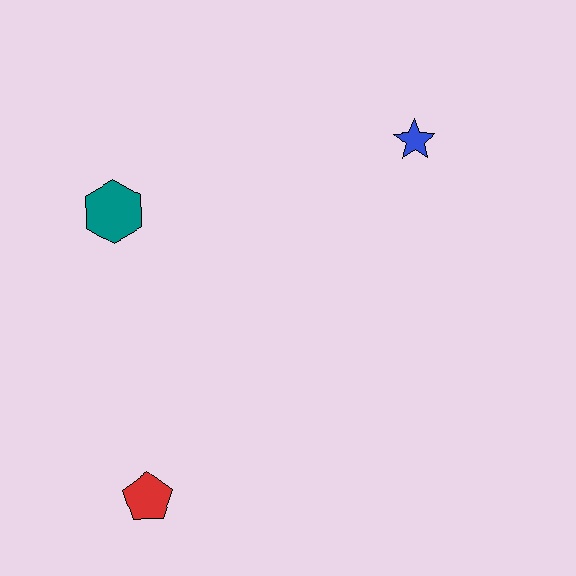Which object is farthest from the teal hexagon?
The blue star is farthest from the teal hexagon.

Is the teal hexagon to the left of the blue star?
Yes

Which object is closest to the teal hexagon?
The red pentagon is closest to the teal hexagon.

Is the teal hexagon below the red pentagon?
No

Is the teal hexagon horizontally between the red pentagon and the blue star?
No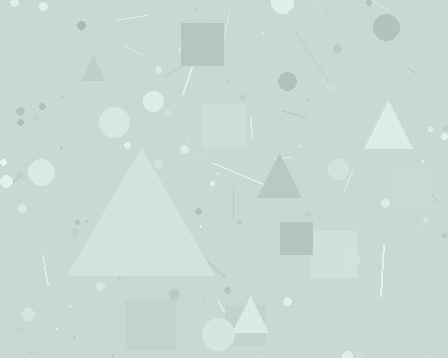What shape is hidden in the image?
A triangle is hidden in the image.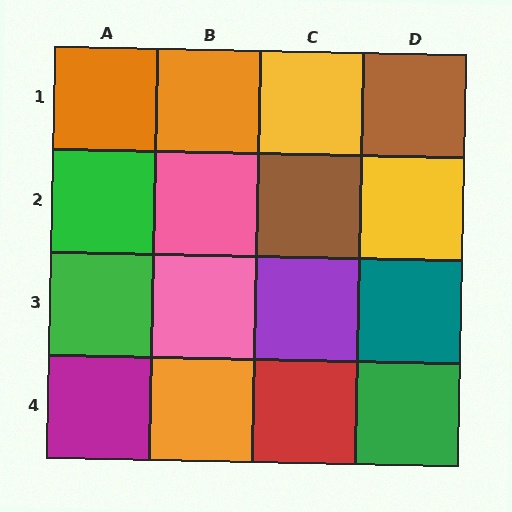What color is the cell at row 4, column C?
Red.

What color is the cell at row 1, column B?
Orange.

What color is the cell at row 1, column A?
Orange.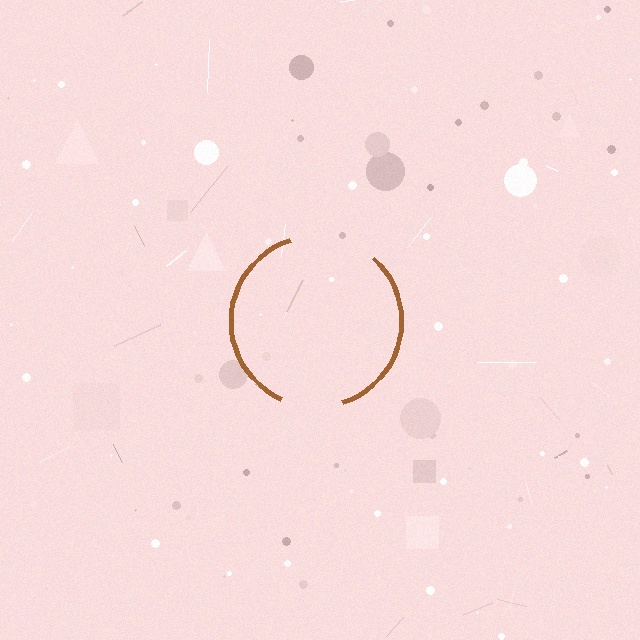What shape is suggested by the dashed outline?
The dashed outline suggests a circle.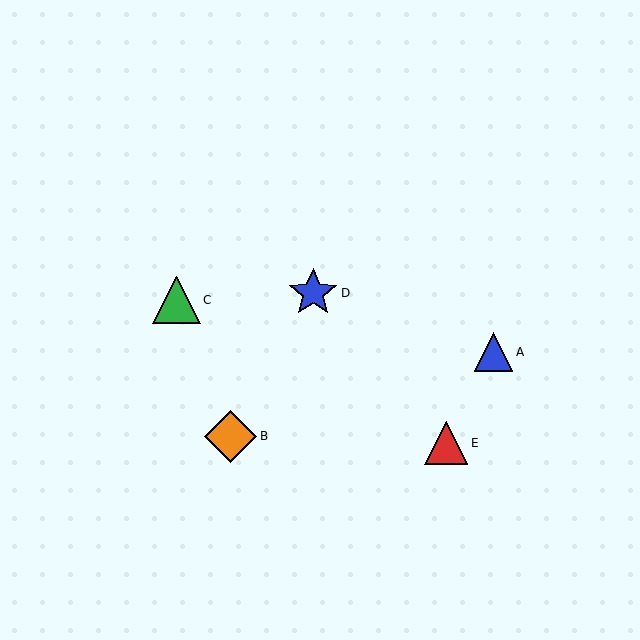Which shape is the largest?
The orange diamond (labeled B) is the largest.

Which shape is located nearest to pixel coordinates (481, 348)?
The blue triangle (labeled A) at (493, 352) is nearest to that location.